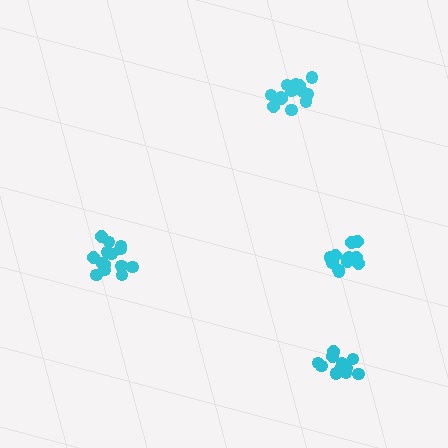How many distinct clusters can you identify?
There are 4 distinct clusters.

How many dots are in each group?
Group 1: 12 dots, Group 2: 14 dots, Group 3: 14 dots, Group 4: 11 dots (51 total).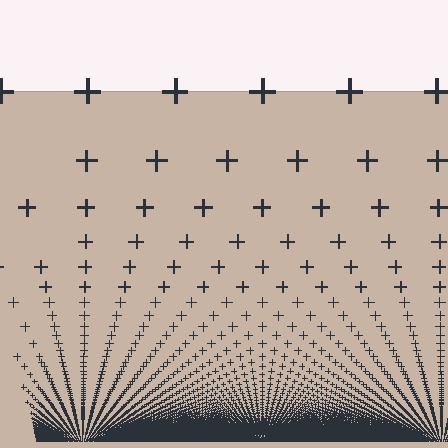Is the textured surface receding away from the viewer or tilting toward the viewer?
The surface appears to tilt toward the viewer. Texture elements get larger and sparser toward the top.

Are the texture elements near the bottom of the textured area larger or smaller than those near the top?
Smaller. The gradient is inverted — elements near the bottom are smaller and denser.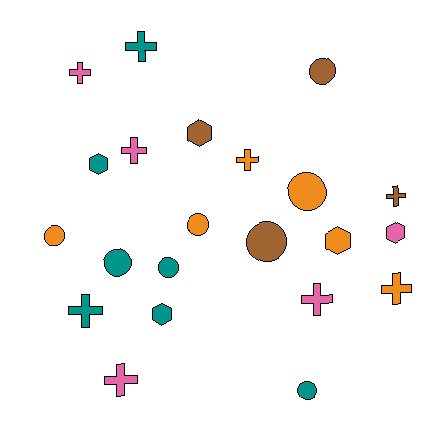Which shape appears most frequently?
Cross, with 9 objects.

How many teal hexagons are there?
There are 2 teal hexagons.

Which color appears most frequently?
Teal, with 7 objects.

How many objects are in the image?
There are 22 objects.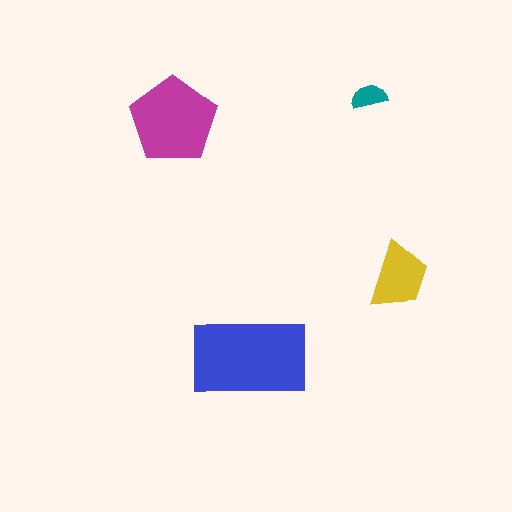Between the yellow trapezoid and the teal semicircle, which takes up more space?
The yellow trapezoid.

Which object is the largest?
The blue rectangle.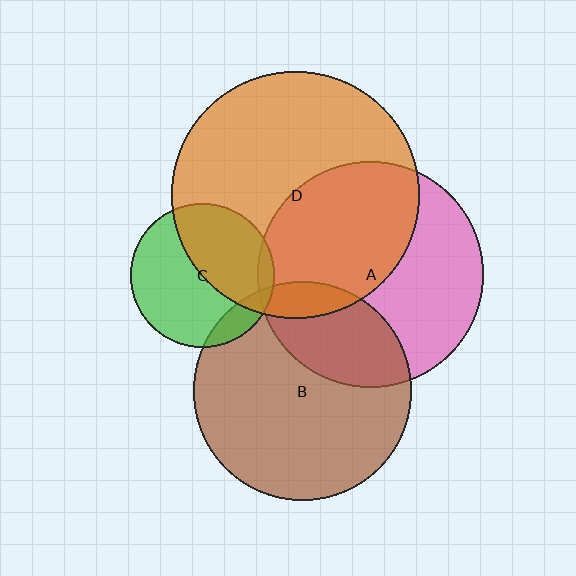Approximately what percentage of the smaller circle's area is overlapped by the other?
Approximately 30%.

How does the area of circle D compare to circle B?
Approximately 1.3 times.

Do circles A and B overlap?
Yes.